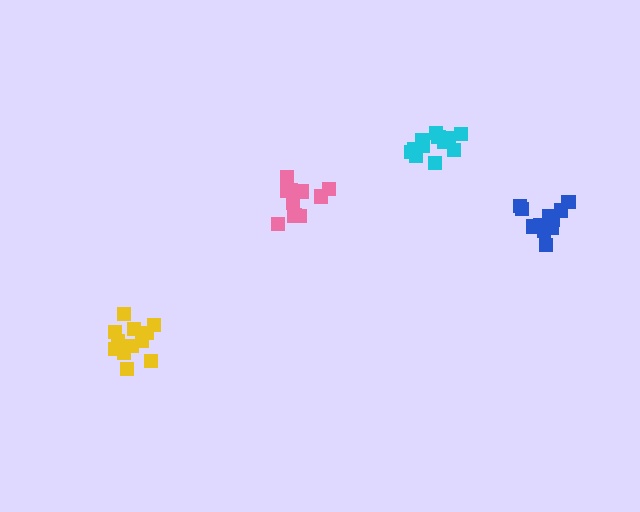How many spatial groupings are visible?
There are 4 spatial groupings.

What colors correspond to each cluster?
The clusters are colored: yellow, blue, cyan, pink.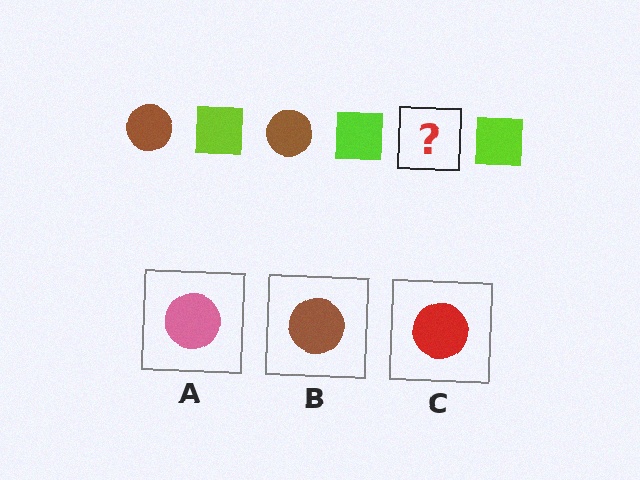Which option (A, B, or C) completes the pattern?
B.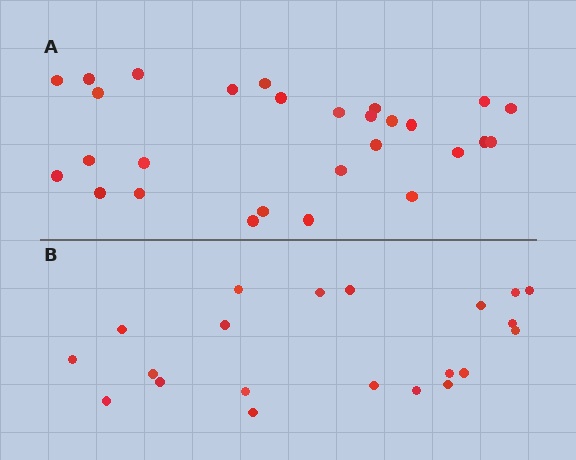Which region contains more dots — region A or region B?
Region A (the top region) has more dots.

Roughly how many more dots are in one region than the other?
Region A has roughly 8 or so more dots than region B.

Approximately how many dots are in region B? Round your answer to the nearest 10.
About 20 dots. (The exact count is 21, which rounds to 20.)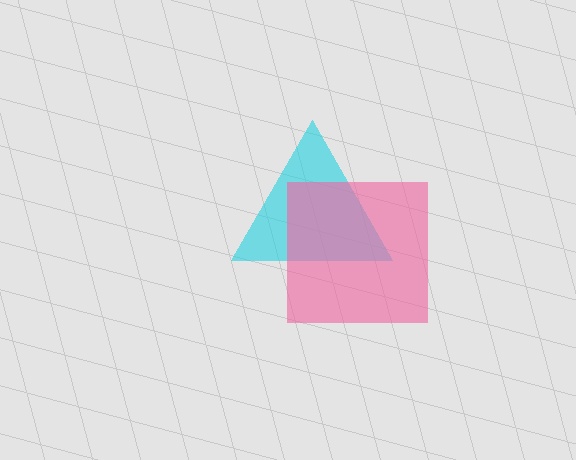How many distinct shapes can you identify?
There are 2 distinct shapes: a cyan triangle, a pink square.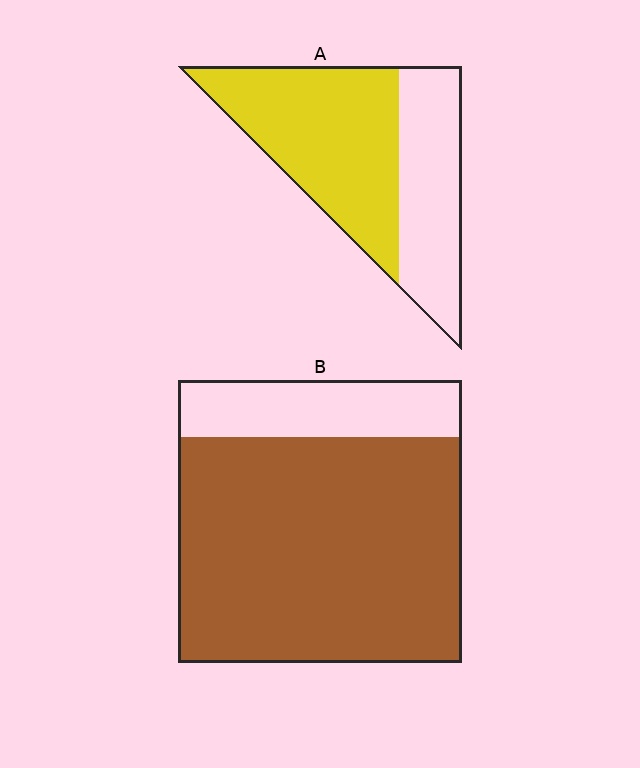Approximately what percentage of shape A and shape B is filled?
A is approximately 60% and B is approximately 80%.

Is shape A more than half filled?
Yes.